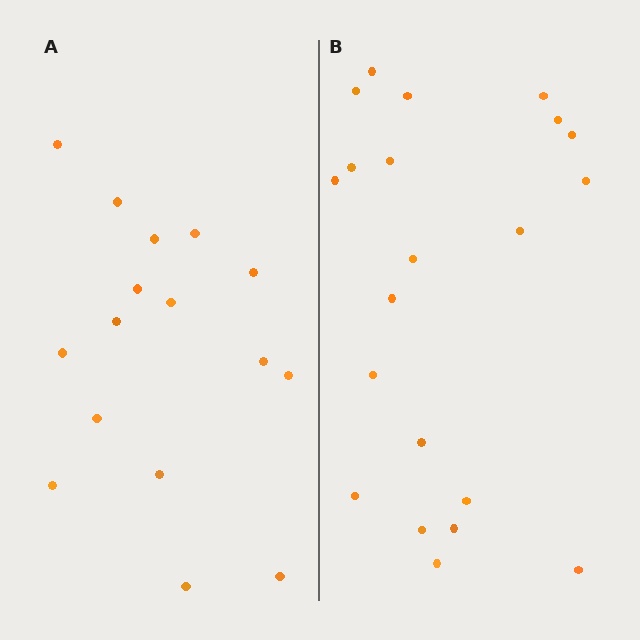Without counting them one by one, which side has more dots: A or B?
Region B (the right region) has more dots.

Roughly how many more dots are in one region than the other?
Region B has about 5 more dots than region A.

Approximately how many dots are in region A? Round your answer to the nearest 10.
About 20 dots. (The exact count is 16, which rounds to 20.)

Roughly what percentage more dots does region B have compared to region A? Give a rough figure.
About 30% more.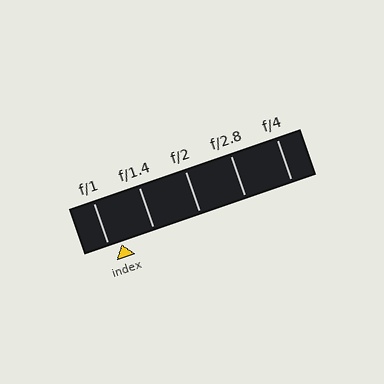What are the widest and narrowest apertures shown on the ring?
The widest aperture shown is f/1 and the narrowest is f/4.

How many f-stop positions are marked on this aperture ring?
There are 5 f-stop positions marked.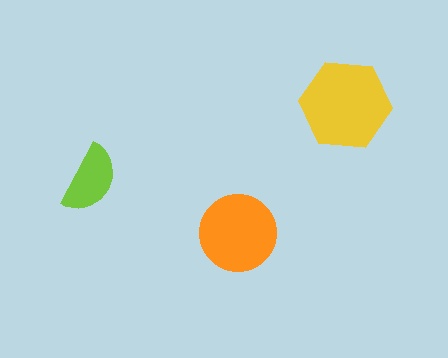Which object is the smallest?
The lime semicircle.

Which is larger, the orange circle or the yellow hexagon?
The yellow hexagon.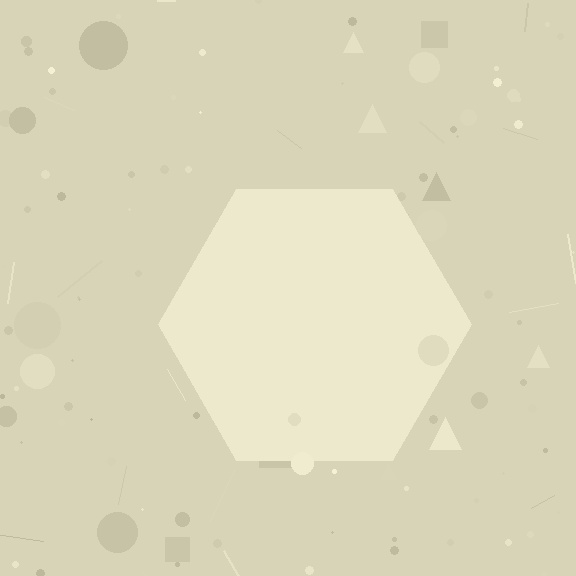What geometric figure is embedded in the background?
A hexagon is embedded in the background.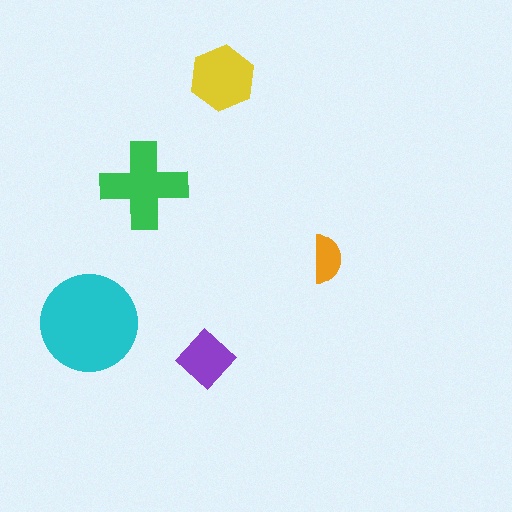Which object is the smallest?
The orange semicircle.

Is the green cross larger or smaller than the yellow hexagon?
Larger.